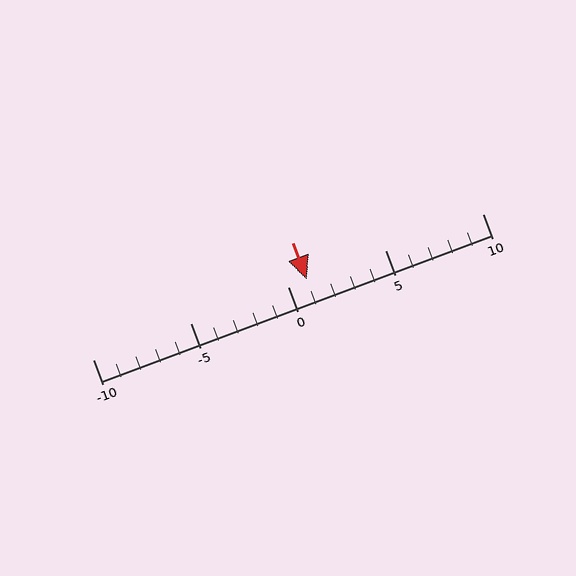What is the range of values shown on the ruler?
The ruler shows values from -10 to 10.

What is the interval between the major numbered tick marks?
The major tick marks are spaced 5 units apart.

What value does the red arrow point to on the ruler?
The red arrow points to approximately 1.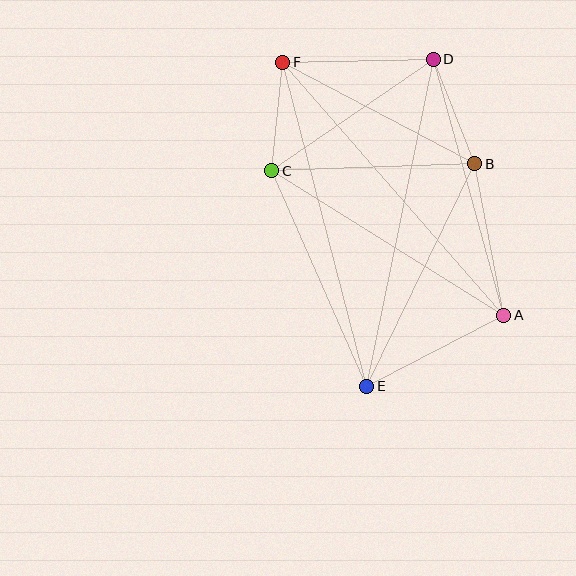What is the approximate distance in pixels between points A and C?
The distance between A and C is approximately 273 pixels.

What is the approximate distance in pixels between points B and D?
The distance between B and D is approximately 113 pixels.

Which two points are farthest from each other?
Points A and F are farthest from each other.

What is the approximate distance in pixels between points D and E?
The distance between D and E is approximately 334 pixels.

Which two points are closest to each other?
Points C and F are closest to each other.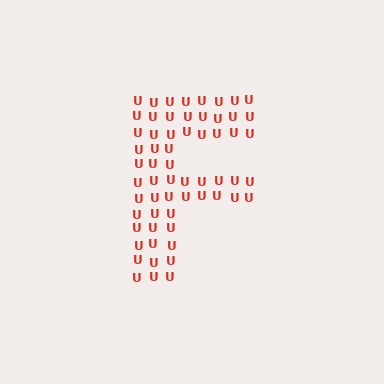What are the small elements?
The small elements are letter U's.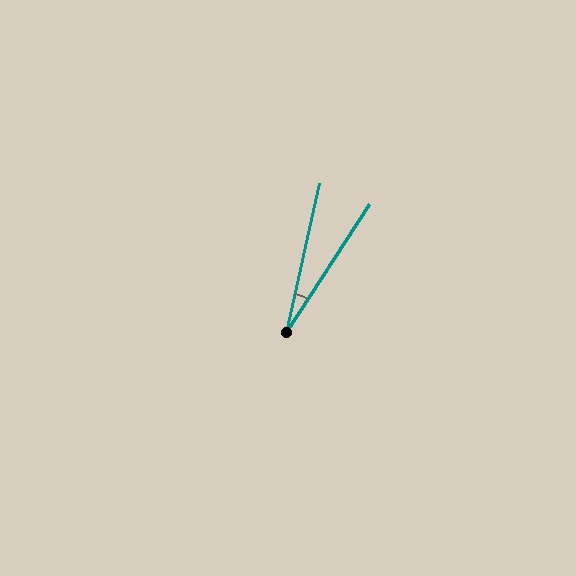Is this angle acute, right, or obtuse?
It is acute.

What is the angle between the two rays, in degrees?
Approximately 20 degrees.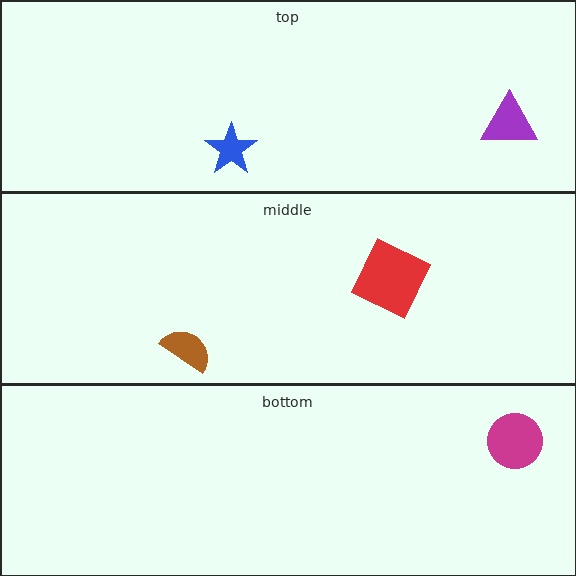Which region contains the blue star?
The top region.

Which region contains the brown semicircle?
The middle region.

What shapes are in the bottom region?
The magenta circle.